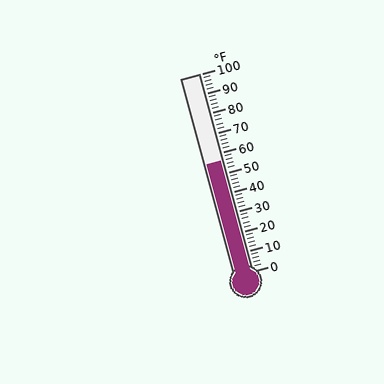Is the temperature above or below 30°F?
The temperature is above 30°F.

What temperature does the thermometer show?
The thermometer shows approximately 56°F.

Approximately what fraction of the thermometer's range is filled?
The thermometer is filled to approximately 55% of its range.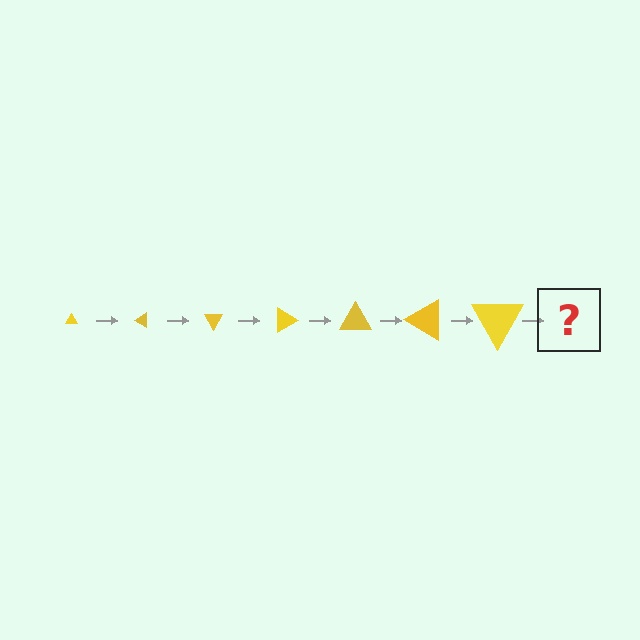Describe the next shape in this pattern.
It should be a triangle, larger than the previous one and rotated 210 degrees from the start.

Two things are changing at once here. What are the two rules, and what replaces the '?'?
The two rules are that the triangle grows larger each step and it rotates 30 degrees each step. The '?' should be a triangle, larger than the previous one and rotated 210 degrees from the start.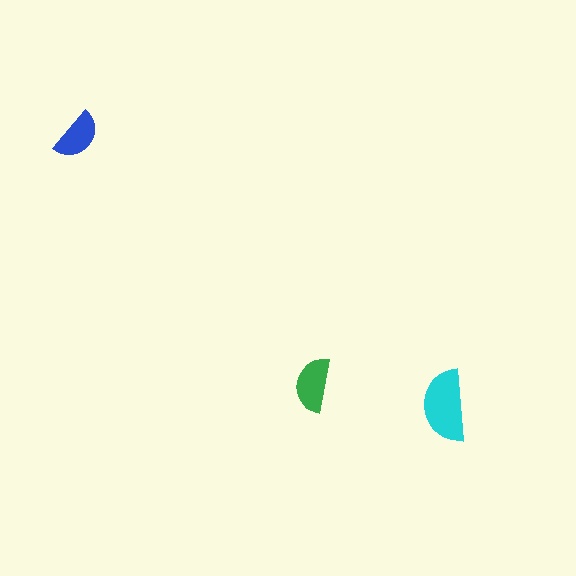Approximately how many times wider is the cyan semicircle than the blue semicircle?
About 1.5 times wider.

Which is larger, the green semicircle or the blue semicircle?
The green one.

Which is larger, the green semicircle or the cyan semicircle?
The cyan one.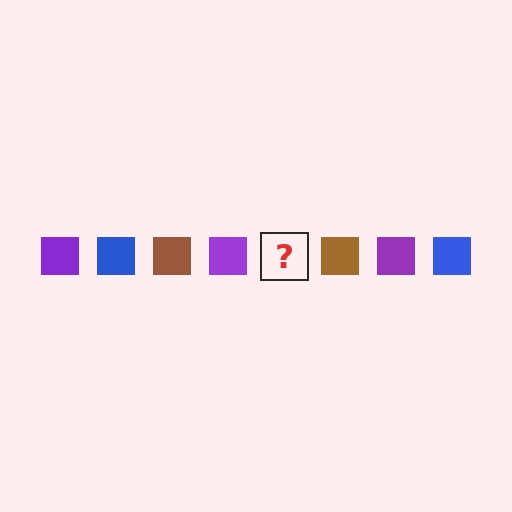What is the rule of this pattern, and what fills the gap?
The rule is that the pattern cycles through purple, blue, brown squares. The gap should be filled with a blue square.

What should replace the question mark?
The question mark should be replaced with a blue square.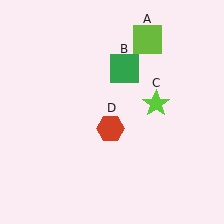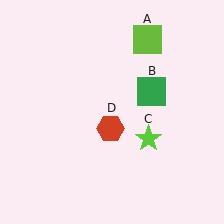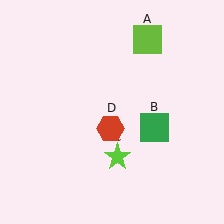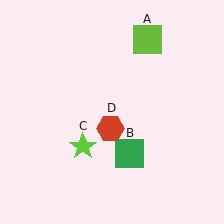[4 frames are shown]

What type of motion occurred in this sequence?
The green square (object B), lime star (object C) rotated clockwise around the center of the scene.